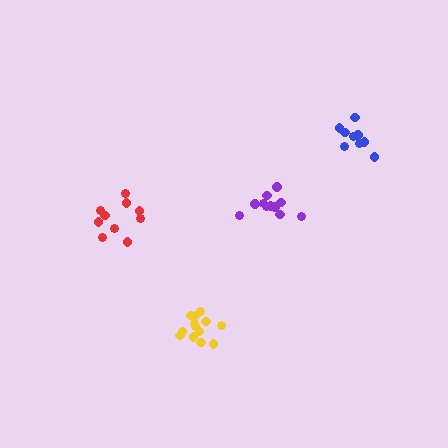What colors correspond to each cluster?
The clusters are colored: red, yellow, blue, purple.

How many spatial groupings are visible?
There are 4 spatial groupings.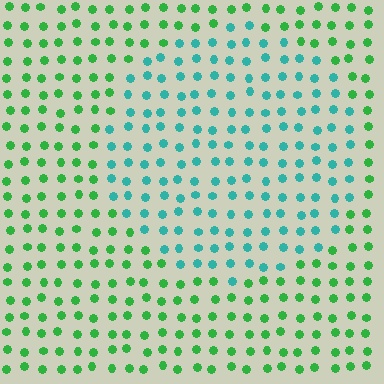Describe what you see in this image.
The image is filled with small green elements in a uniform arrangement. A circle-shaped region is visible where the elements are tinted to a slightly different hue, forming a subtle color boundary.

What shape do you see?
I see a circle.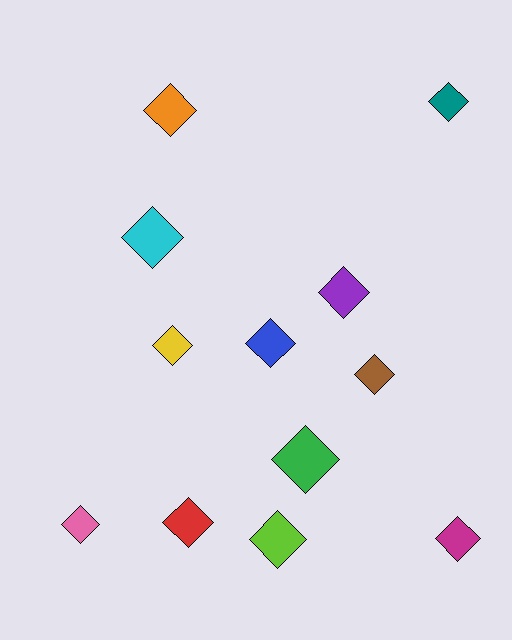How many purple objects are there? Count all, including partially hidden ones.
There is 1 purple object.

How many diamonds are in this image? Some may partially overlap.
There are 12 diamonds.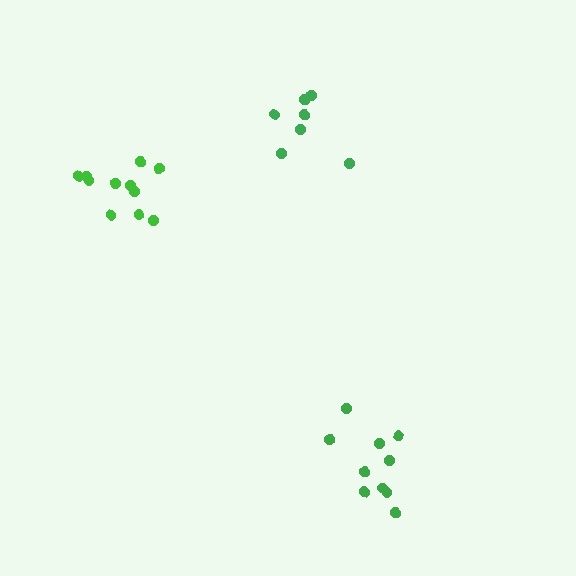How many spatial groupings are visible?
There are 3 spatial groupings.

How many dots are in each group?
Group 1: 7 dots, Group 2: 11 dots, Group 3: 10 dots (28 total).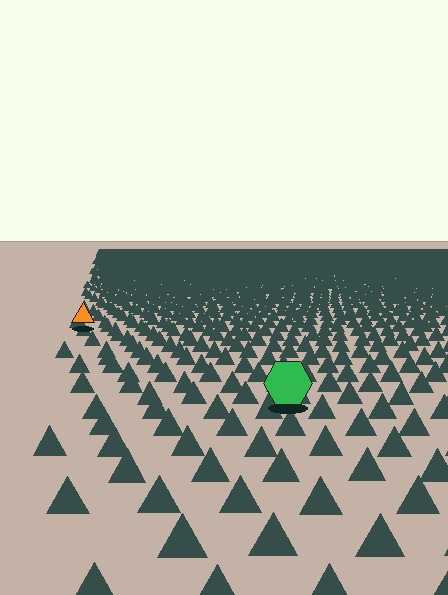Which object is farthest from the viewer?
The orange triangle is farthest from the viewer. It appears smaller and the ground texture around it is denser.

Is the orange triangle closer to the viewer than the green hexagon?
No. The green hexagon is closer — you can tell from the texture gradient: the ground texture is coarser near it.